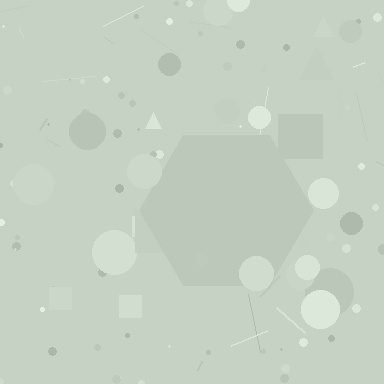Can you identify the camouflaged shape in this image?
The camouflaged shape is a hexagon.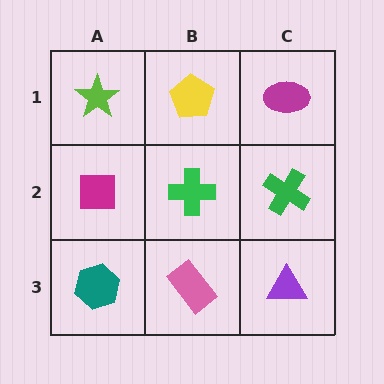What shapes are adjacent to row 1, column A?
A magenta square (row 2, column A), a yellow pentagon (row 1, column B).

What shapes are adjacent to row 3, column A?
A magenta square (row 2, column A), a pink rectangle (row 3, column B).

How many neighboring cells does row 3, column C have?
2.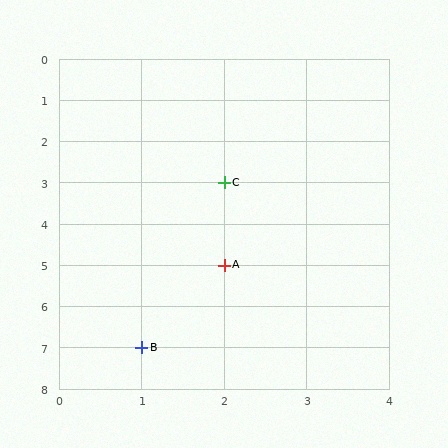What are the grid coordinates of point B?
Point B is at grid coordinates (1, 7).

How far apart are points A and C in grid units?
Points A and C are 2 rows apart.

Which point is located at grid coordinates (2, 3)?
Point C is at (2, 3).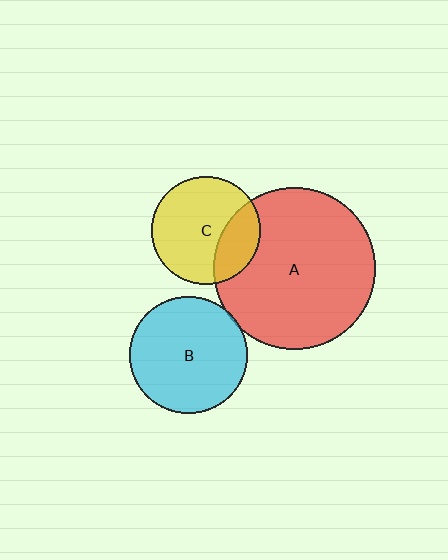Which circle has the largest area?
Circle A (red).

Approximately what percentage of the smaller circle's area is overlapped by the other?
Approximately 5%.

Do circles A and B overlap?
Yes.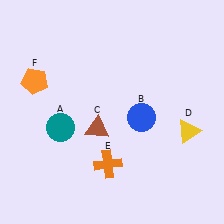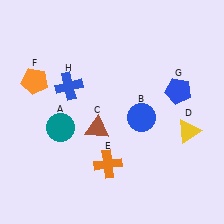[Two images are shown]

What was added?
A blue pentagon (G), a blue cross (H) were added in Image 2.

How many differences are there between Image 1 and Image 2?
There are 2 differences between the two images.